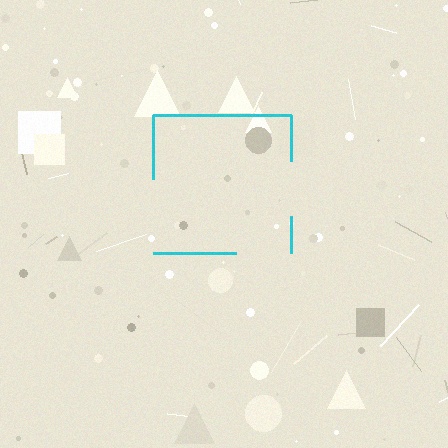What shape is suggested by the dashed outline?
The dashed outline suggests a square.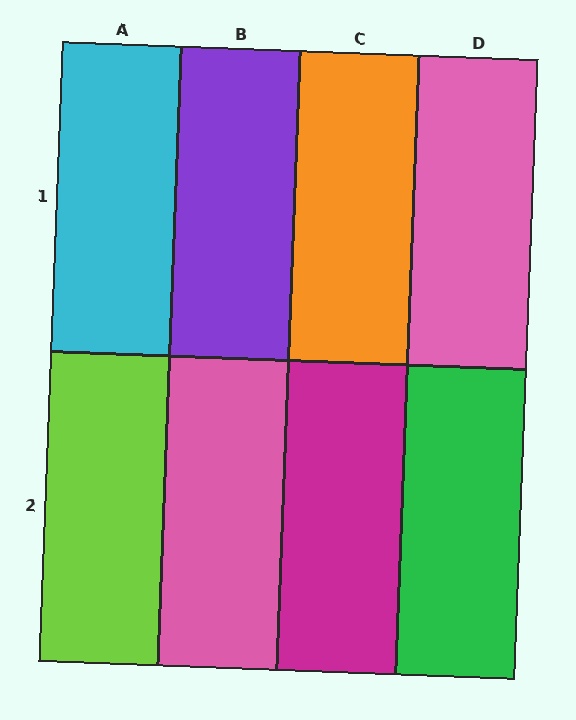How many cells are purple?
1 cell is purple.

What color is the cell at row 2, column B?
Pink.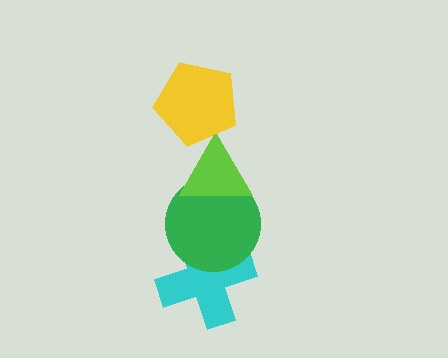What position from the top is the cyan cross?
The cyan cross is 4th from the top.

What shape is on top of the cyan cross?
The green circle is on top of the cyan cross.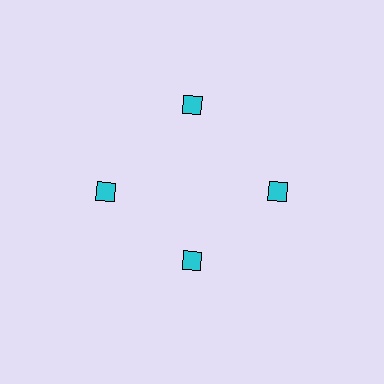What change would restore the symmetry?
The symmetry would be restored by moving it outward, back onto the ring so that all 4 squares sit at equal angles and equal distance from the center.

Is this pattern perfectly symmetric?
No. The 4 cyan squares are arranged in a ring, but one element near the 6 o'clock position is pulled inward toward the center, breaking the 4-fold rotational symmetry.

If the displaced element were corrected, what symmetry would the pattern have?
It would have 4-fold rotational symmetry — the pattern would map onto itself every 90 degrees.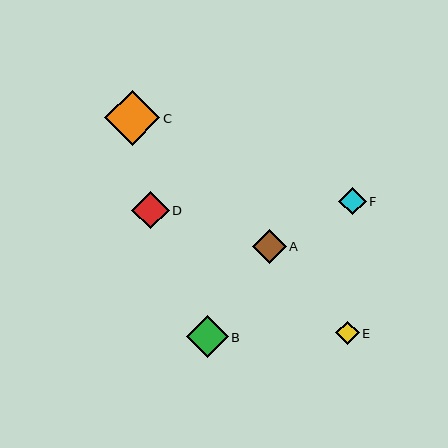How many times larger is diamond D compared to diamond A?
Diamond D is approximately 1.1 times the size of diamond A.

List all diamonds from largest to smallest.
From largest to smallest: C, B, D, A, F, E.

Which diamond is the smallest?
Diamond E is the smallest with a size of approximately 23 pixels.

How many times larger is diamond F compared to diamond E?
Diamond F is approximately 1.2 times the size of diamond E.